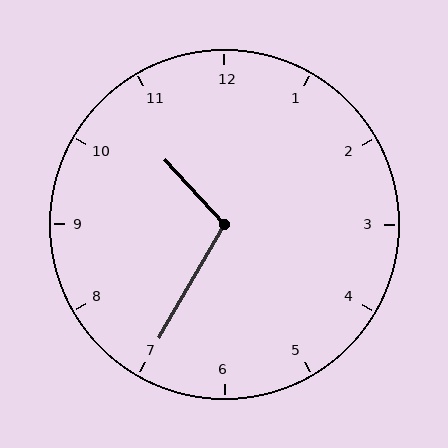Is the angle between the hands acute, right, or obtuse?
It is obtuse.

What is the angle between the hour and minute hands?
Approximately 108 degrees.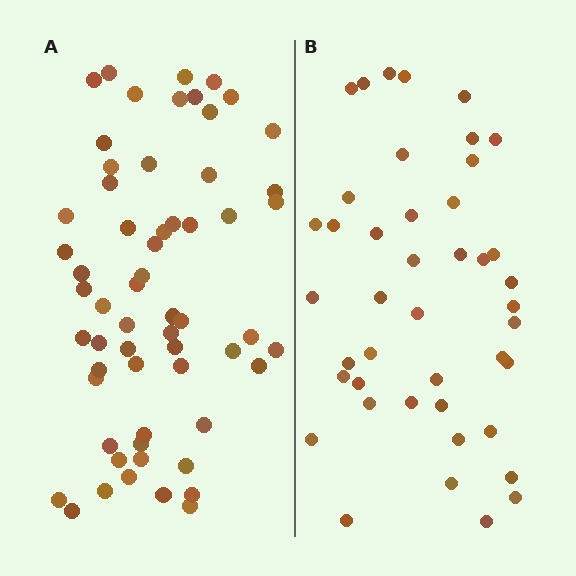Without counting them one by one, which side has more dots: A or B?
Region A (the left region) has more dots.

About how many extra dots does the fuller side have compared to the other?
Region A has approximately 15 more dots than region B.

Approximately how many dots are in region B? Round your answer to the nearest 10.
About 40 dots. (The exact count is 43, which rounds to 40.)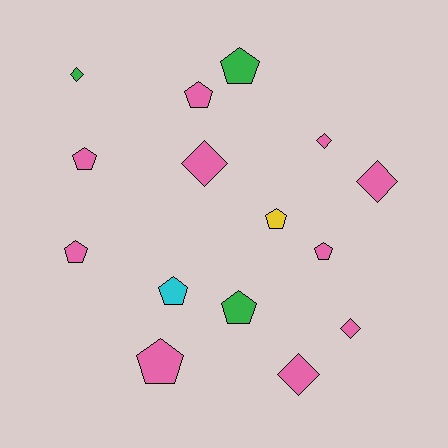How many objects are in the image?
There are 15 objects.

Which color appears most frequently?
Pink, with 10 objects.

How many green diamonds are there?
There is 1 green diamond.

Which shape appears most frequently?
Pentagon, with 9 objects.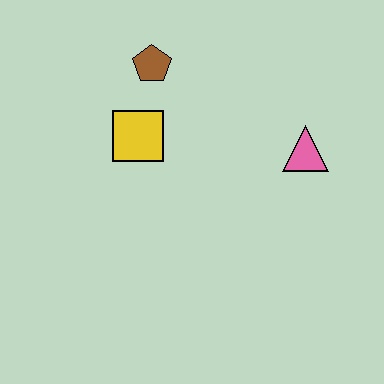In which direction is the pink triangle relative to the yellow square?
The pink triangle is to the right of the yellow square.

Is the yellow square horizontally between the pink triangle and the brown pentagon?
No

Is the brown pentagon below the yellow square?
No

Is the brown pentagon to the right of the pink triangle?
No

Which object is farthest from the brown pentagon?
The pink triangle is farthest from the brown pentagon.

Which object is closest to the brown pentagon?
The yellow square is closest to the brown pentagon.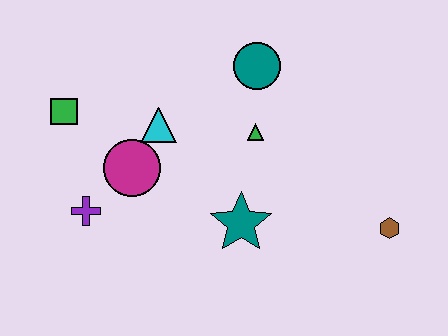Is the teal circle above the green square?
Yes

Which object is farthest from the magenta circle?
The brown hexagon is farthest from the magenta circle.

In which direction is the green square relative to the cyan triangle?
The green square is to the left of the cyan triangle.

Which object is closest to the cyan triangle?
The magenta circle is closest to the cyan triangle.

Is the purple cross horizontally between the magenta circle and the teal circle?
No